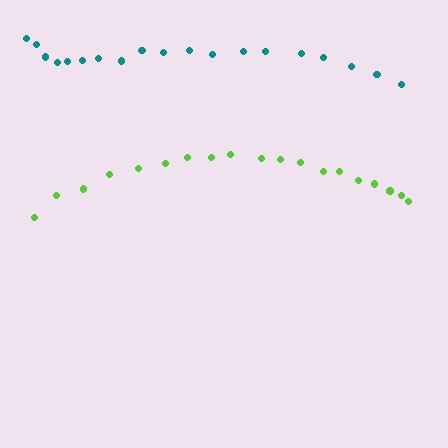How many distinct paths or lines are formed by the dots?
There are 2 distinct paths.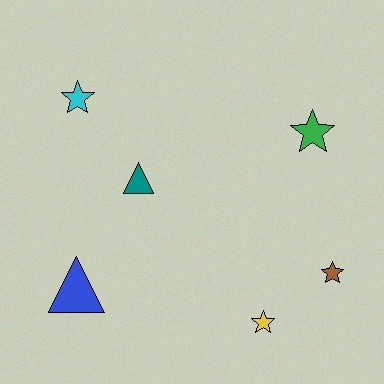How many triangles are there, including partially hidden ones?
There are 2 triangles.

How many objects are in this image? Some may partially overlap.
There are 6 objects.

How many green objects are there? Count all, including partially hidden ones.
There is 1 green object.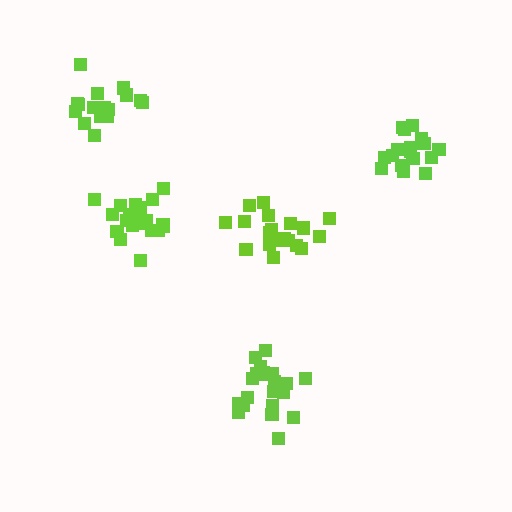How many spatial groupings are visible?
There are 5 spatial groupings.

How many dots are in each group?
Group 1: 21 dots, Group 2: 17 dots, Group 3: 17 dots, Group 4: 20 dots, Group 5: 21 dots (96 total).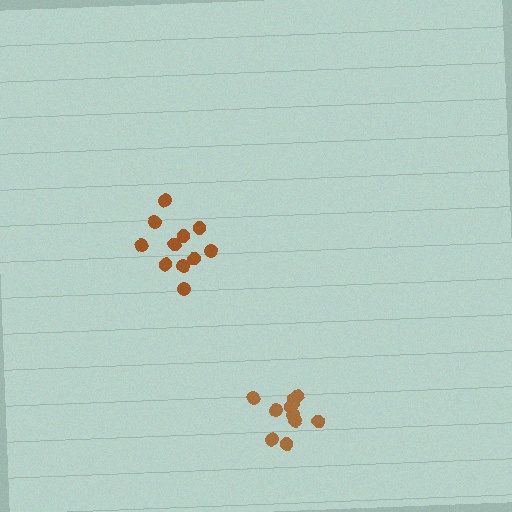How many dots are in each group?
Group 1: 11 dots, Group 2: 11 dots (22 total).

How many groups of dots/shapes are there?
There are 2 groups.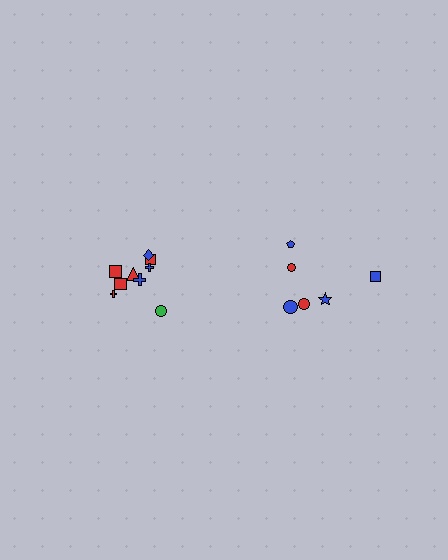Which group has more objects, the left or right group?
The left group.